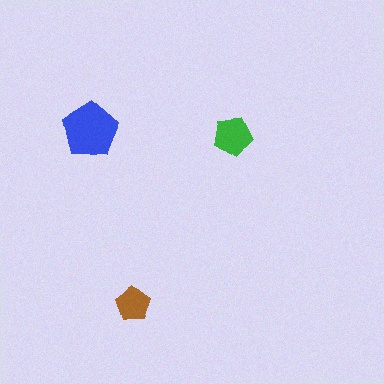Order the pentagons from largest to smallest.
the blue one, the green one, the brown one.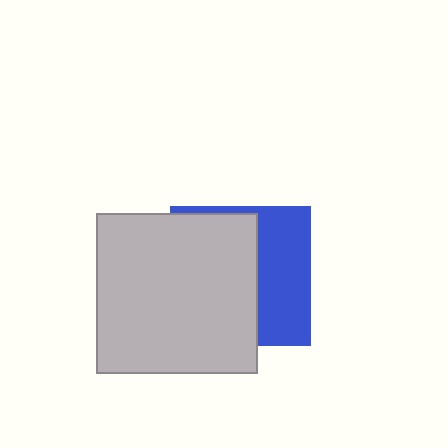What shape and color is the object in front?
The object in front is a light gray square.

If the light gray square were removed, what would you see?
You would see the complete blue square.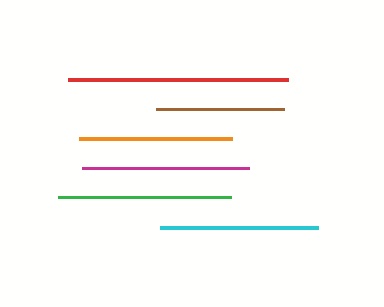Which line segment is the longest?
The red line is the longest at approximately 220 pixels.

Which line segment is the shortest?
The brown line is the shortest at approximately 129 pixels.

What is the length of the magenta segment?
The magenta segment is approximately 167 pixels long.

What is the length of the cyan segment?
The cyan segment is approximately 158 pixels long.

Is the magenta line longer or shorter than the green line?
The green line is longer than the magenta line.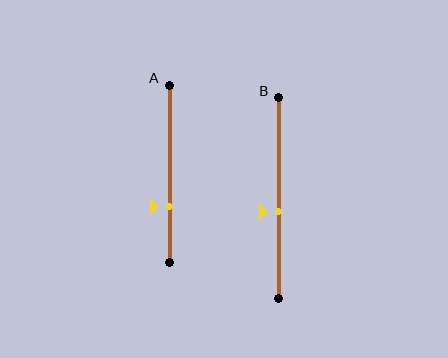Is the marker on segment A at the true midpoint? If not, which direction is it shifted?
No, the marker on segment A is shifted downward by about 18% of the segment length.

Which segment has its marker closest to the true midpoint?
Segment B has its marker closest to the true midpoint.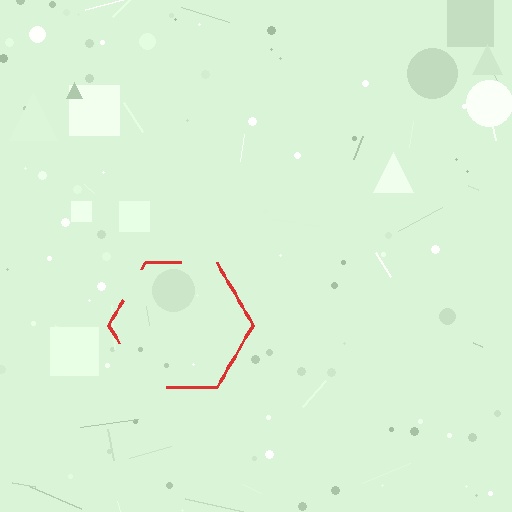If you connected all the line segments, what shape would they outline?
They would outline a hexagon.